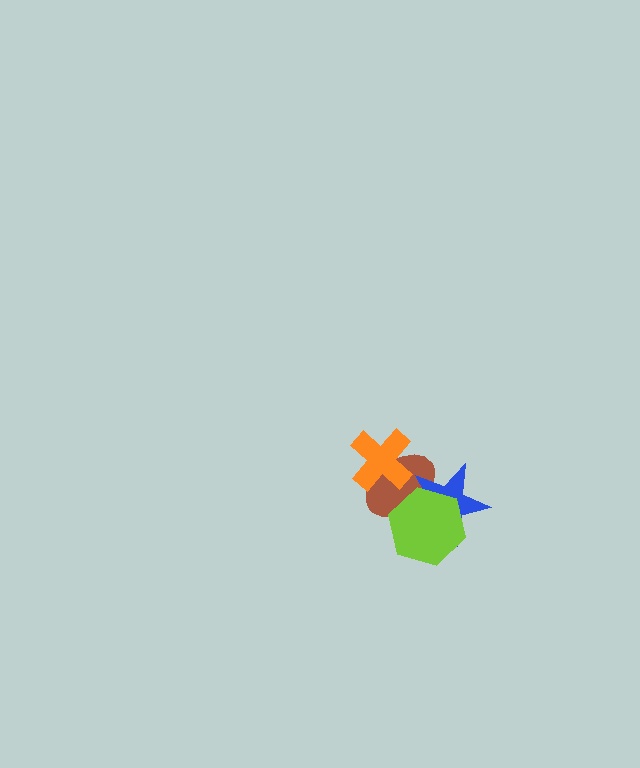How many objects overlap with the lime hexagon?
2 objects overlap with the lime hexagon.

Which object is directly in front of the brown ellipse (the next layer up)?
The blue star is directly in front of the brown ellipse.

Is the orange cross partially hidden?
No, no other shape covers it.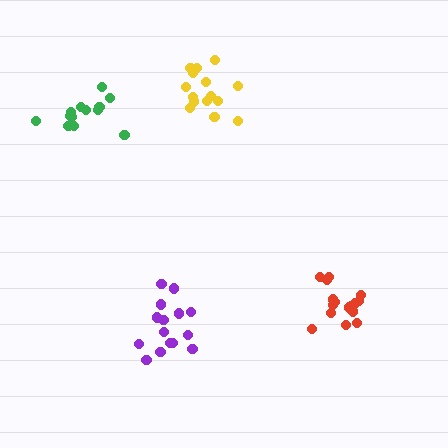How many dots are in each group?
Group 1: 15 dots, Group 2: 15 dots, Group 3: 16 dots, Group 4: 14 dots (60 total).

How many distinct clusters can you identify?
There are 4 distinct clusters.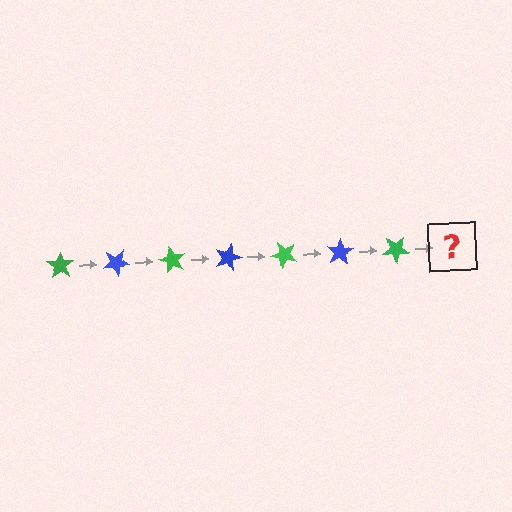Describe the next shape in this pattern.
It should be a blue star, rotated 210 degrees from the start.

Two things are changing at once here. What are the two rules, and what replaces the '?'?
The two rules are that it rotates 30 degrees each step and the color cycles through green and blue. The '?' should be a blue star, rotated 210 degrees from the start.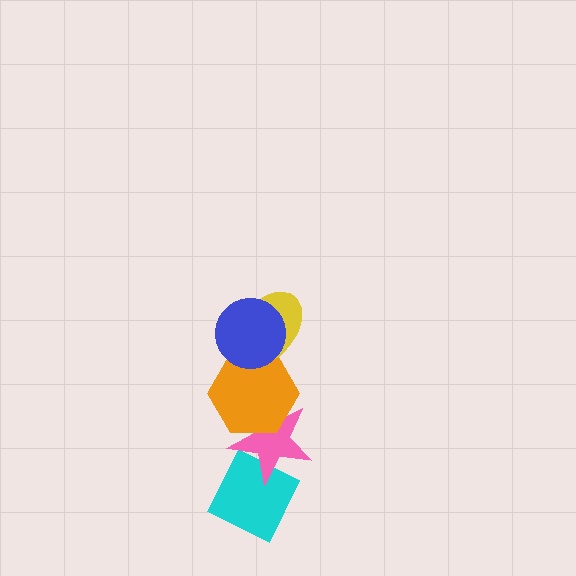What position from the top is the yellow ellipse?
The yellow ellipse is 2nd from the top.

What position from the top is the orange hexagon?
The orange hexagon is 3rd from the top.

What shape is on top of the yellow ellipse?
The blue circle is on top of the yellow ellipse.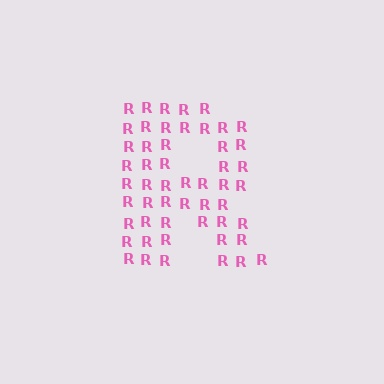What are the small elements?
The small elements are letter R's.